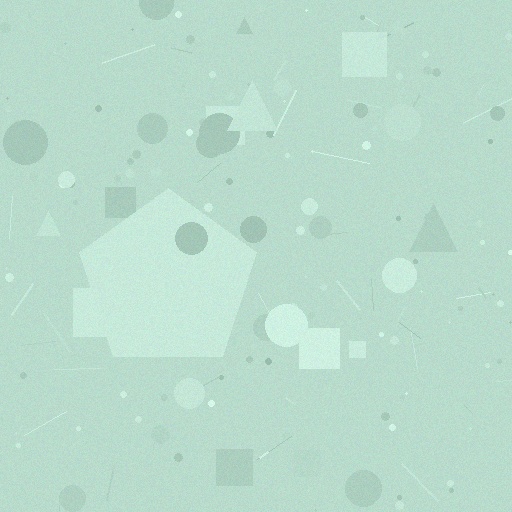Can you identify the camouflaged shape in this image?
The camouflaged shape is a pentagon.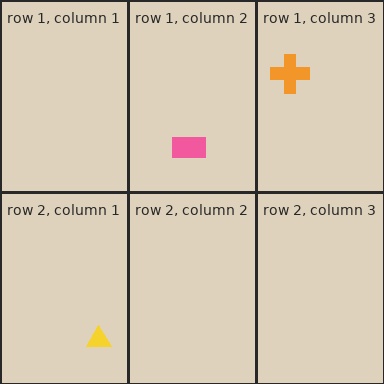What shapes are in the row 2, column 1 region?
The yellow triangle.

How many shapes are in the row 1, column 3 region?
1.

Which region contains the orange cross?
The row 1, column 3 region.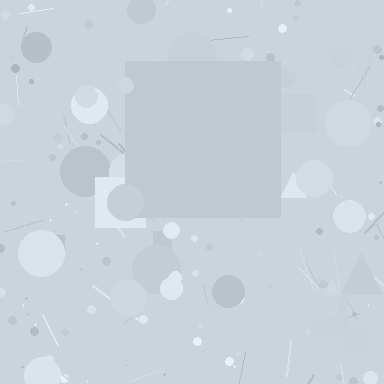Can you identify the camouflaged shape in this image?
The camouflaged shape is a square.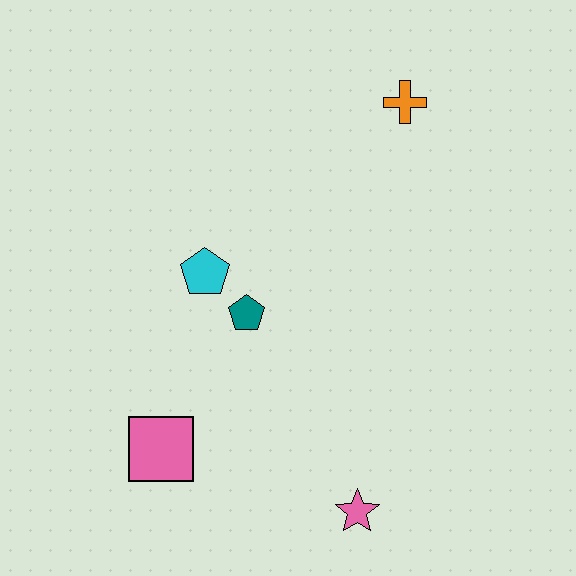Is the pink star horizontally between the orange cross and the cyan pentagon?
Yes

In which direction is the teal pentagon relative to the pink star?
The teal pentagon is above the pink star.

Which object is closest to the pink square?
The teal pentagon is closest to the pink square.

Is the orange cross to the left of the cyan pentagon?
No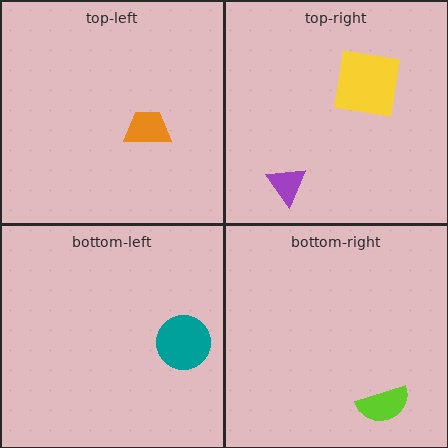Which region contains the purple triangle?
The top-right region.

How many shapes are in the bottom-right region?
1.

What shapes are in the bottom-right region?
The lime semicircle.